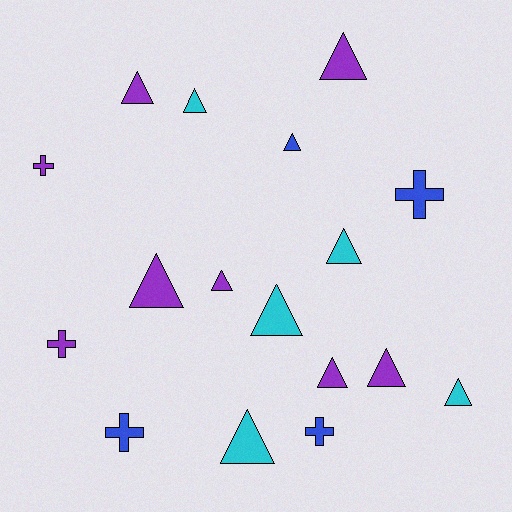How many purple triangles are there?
There are 6 purple triangles.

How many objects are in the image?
There are 17 objects.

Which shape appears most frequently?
Triangle, with 12 objects.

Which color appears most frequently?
Purple, with 8 objects.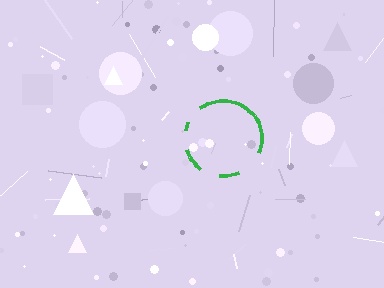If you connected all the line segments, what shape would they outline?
They would outline a circle.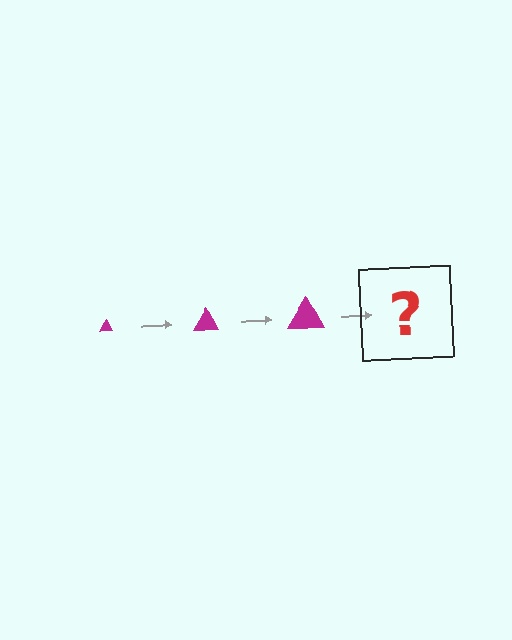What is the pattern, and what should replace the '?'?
The pattern is that the triangle gets progressively larger each step. The '?' should be a magenta triangle, larger than the previous one.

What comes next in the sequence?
The next element should be a magenta triangle, larger than the previous one.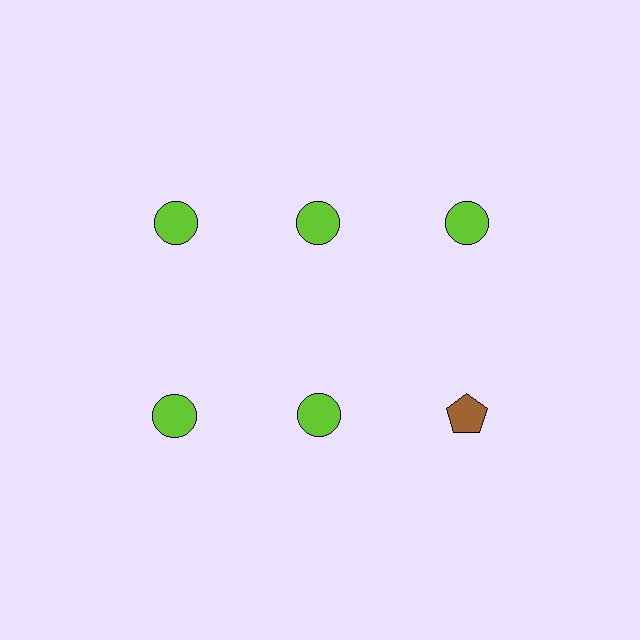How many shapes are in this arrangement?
There are 6 shapes arranged in a grid pattern.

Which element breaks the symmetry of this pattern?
The brown pentagon in the second row, center column breaks the symmetry. All other shapes are lime circles.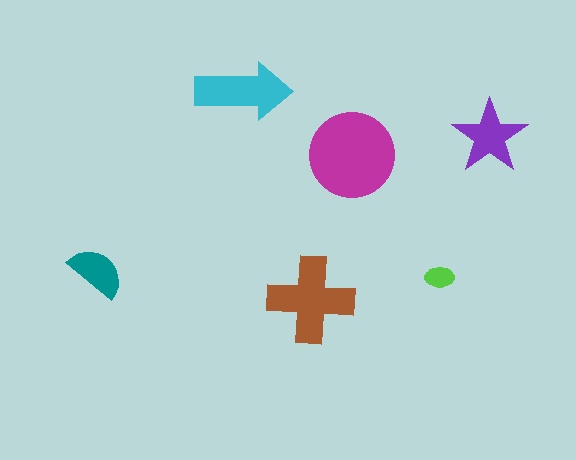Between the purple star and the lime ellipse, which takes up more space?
The purple star.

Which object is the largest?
The magenta circle.